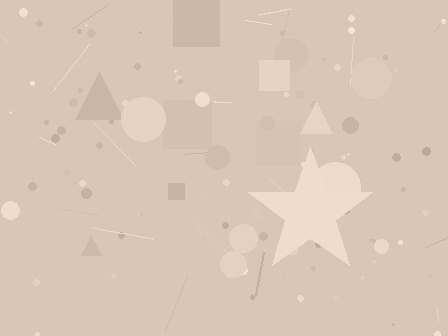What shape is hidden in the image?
A star is hidden in the image.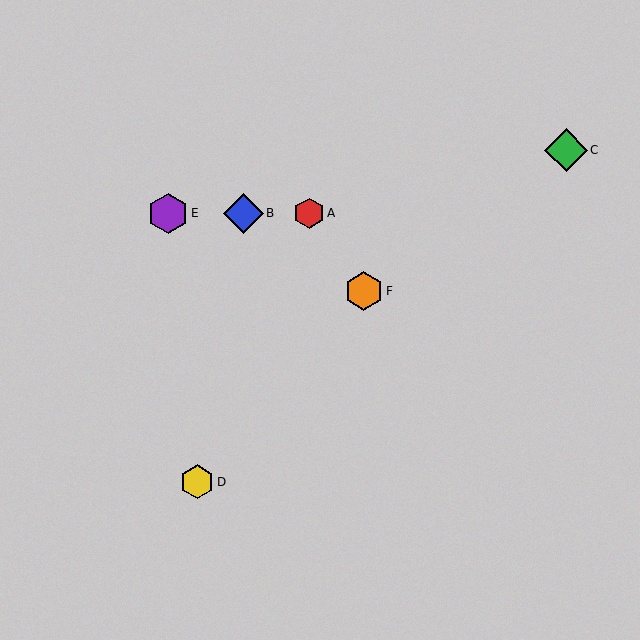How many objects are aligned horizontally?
3 objects (A, B, E) are aligned horizontally.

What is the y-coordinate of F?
Object F is at y≈291.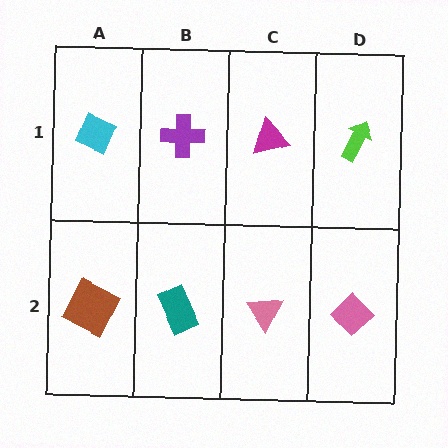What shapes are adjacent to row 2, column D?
A lime arrow (row 1, column D), a pink triangle (row 2, column C).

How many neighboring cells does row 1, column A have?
2.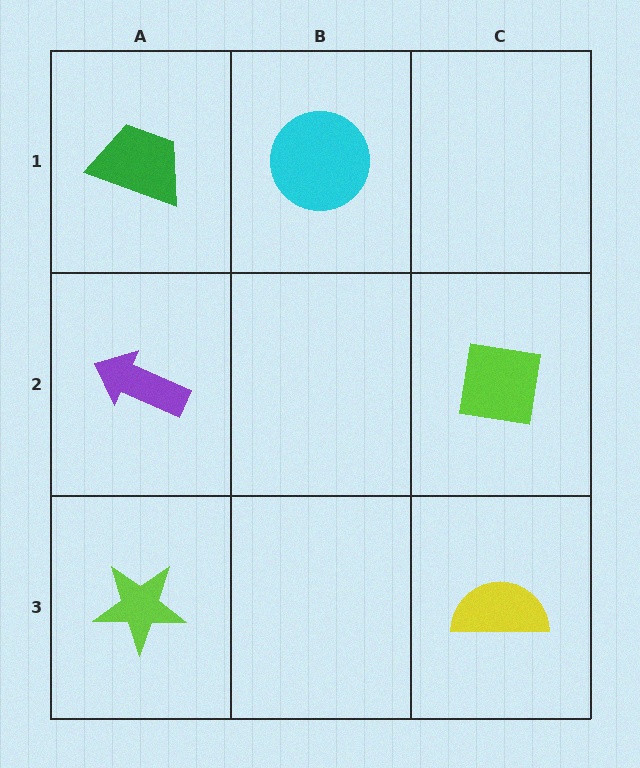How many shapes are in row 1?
2 shapes.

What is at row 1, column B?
A cyan circle.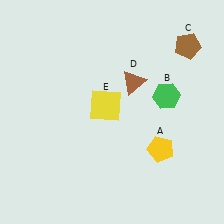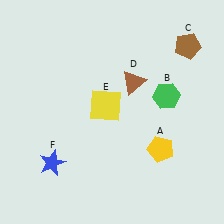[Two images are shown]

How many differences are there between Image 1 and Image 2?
There is 1 difference between the two images.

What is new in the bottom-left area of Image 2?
A blue star (F) was added in the bottom-left area of Image 2.